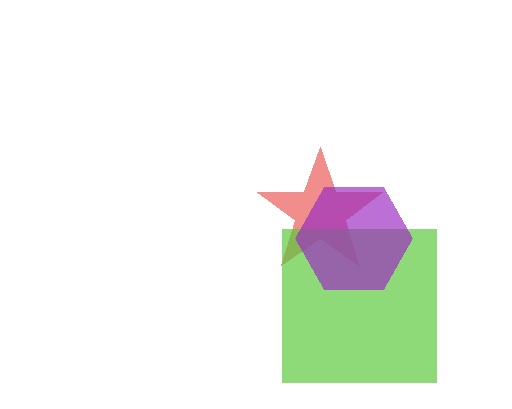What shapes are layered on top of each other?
The layered shapes are: a red star, a lime square, a purple hexagon.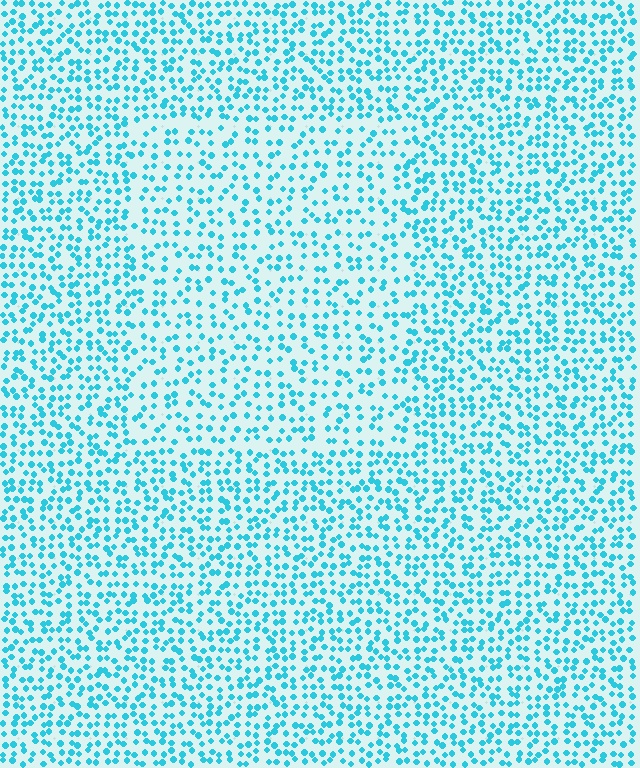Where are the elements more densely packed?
The elements are more densely packed outside the rectangle boundary.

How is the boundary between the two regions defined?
The boundary is defined by a change in element density (approximately 1.5x ratio). All elements are the same color, size, and shape.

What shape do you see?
I see a rectangle.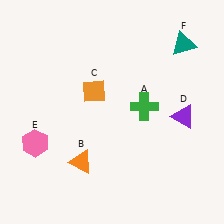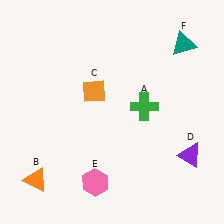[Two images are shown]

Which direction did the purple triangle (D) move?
The purple triangle (D) moved down.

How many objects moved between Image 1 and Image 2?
3 objects moved between the two images.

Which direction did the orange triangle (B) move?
The orange triangle (B) moved left.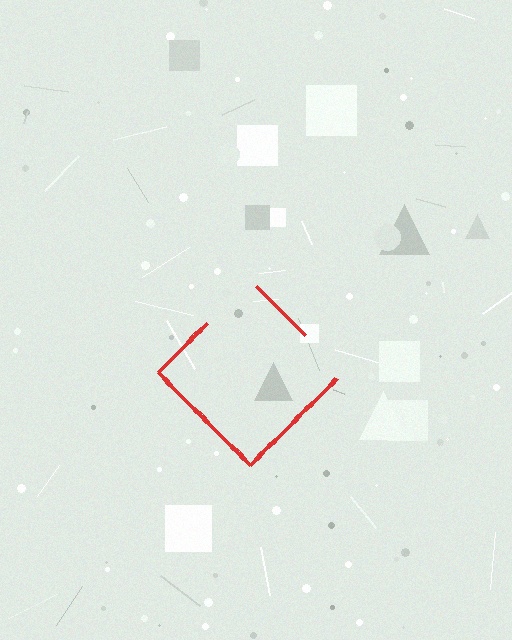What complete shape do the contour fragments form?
The contour fragments form a diamond.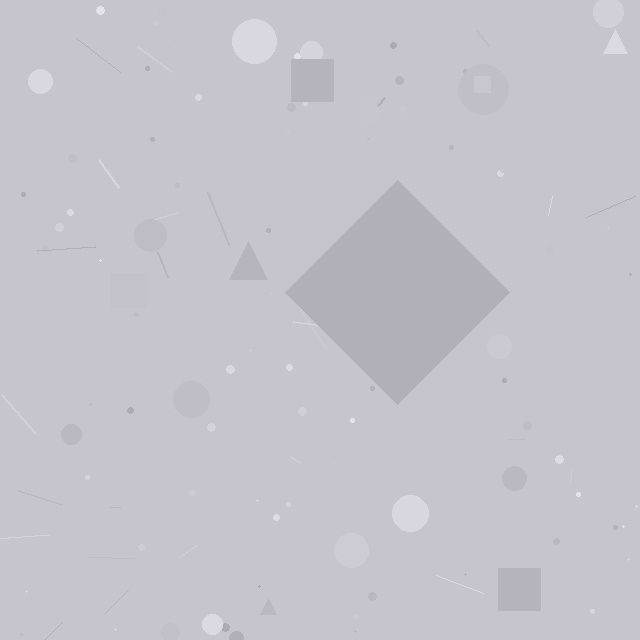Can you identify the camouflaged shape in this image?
The camouflaged shape is a diamond.